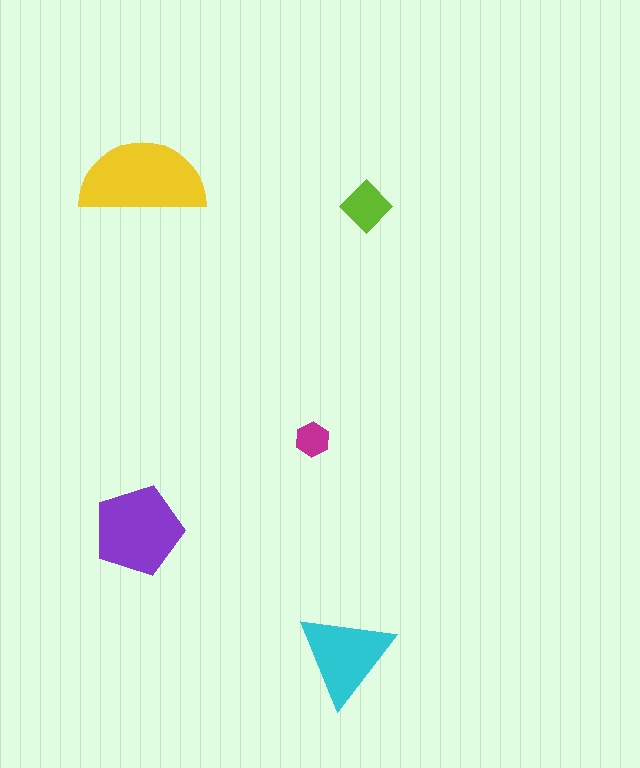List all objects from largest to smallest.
The yellow semicircle, the purple pentagon, the cyan triangle, the lime diamond, the magenta hexagon.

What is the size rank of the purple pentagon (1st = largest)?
2nd.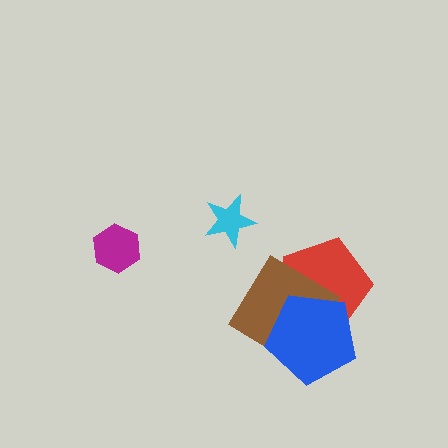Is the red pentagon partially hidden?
Yes, it is partially covered by another shape.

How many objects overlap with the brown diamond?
2 objects overlap with the brown diamond.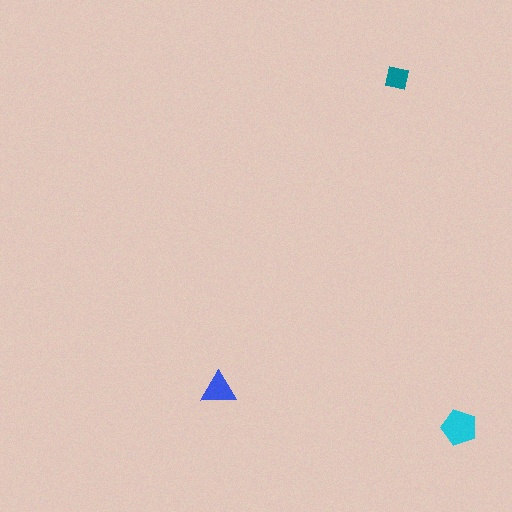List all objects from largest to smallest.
The cyan pentagon, the blue triangle, the teal square.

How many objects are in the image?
There are 3 objects in the image.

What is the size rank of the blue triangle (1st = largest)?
2nd.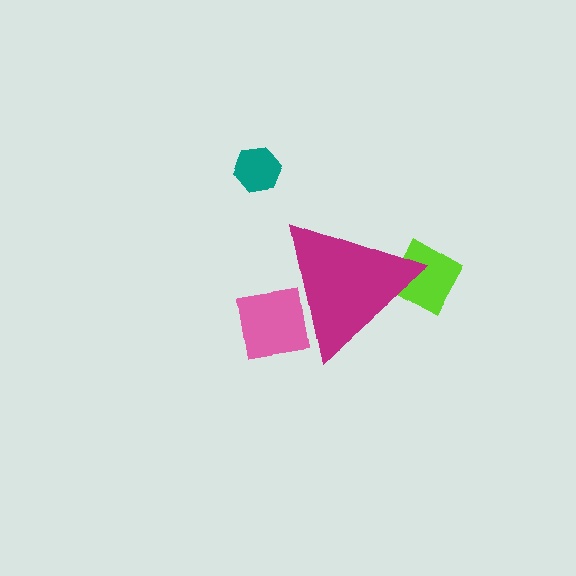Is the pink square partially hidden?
Yes, the pink square is partially hidden behind the magenta triangle.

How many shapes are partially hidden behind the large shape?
2 shapes are partially hidden.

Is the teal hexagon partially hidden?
No, the teal hexagon is fully visible.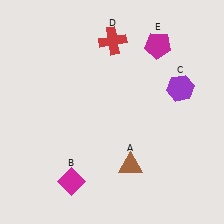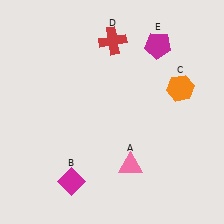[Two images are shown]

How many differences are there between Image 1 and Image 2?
There are 2 differences between the two images.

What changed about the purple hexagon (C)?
In Image 1, C is purple. In Image 2, it changed to orange.